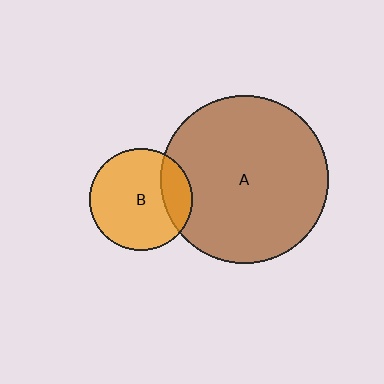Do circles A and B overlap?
Yes.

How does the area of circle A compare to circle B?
Approximately 2.7 times.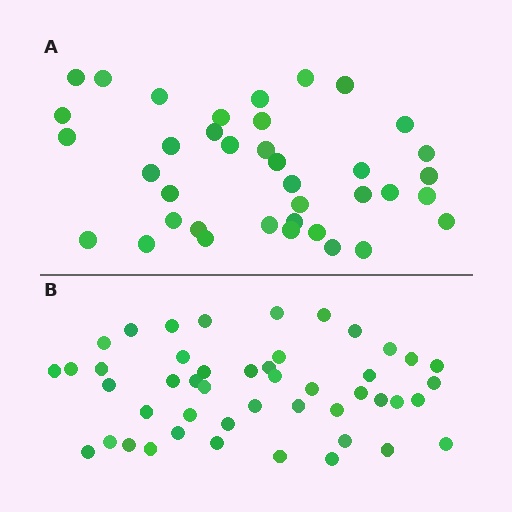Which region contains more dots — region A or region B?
Region B (the bottom region) has more dots.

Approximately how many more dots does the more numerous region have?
Region B has roughly 8 or so more dots than region A.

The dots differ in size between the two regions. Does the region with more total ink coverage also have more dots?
No. Region A has more total ink coverage because its dots are larger, but region B actually contains more individual dots. Total area can be misleading — the number of items is what matters here.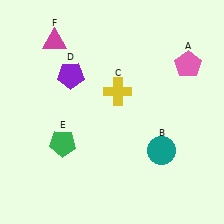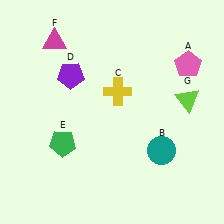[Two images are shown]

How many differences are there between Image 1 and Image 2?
There is 1 difference between the two images.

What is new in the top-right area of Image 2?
A lime triangle (G) was added in the top-right area of Image 2.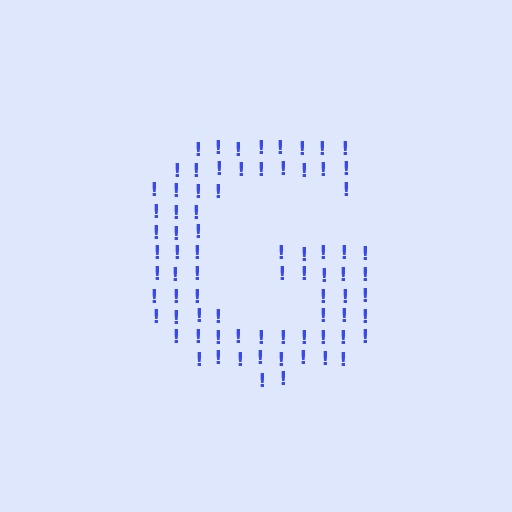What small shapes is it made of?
It is made of small exclamation marks.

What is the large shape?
The large shape is the letter G.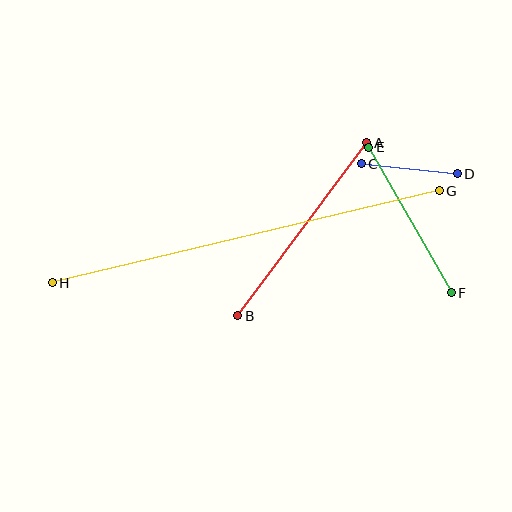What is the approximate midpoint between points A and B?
The midpoint is at approximately (302, 229) pixels.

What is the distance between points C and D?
The distance is approximately 97 pixels.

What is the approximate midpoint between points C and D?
The midpoint is at approximately (409, 169) pixels.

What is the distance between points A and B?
The distance is approximately 216 pixels.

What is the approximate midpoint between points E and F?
The midpoint is at approximately (410, 220) pixels.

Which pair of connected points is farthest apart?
Points G and H are farthest apart.